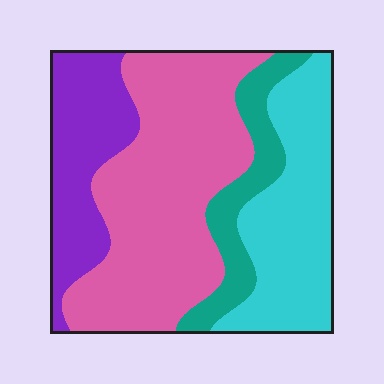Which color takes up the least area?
Teal, at roughly 10%.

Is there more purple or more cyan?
Cyan.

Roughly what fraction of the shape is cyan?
Cyan takes up about one quarter (1/4) of the shape.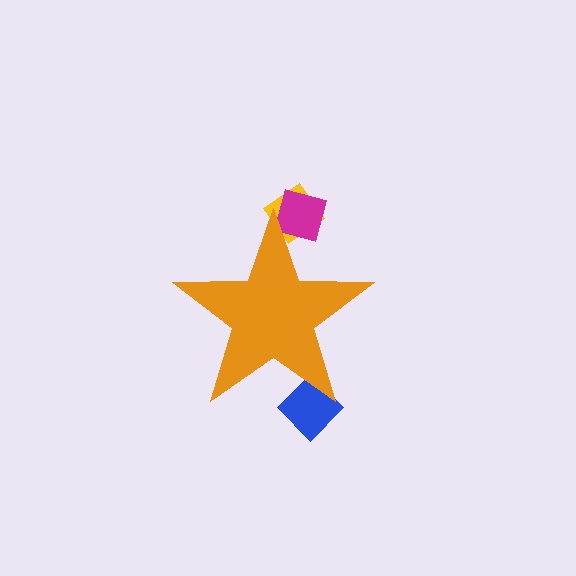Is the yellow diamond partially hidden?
Yes, the yellow diamond is partially hidden behind the orange star.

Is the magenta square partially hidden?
Yes, the magenta square is partially hidden behind the orange star.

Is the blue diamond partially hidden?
Yes, the blue diamond is partially hidden behind the orange star.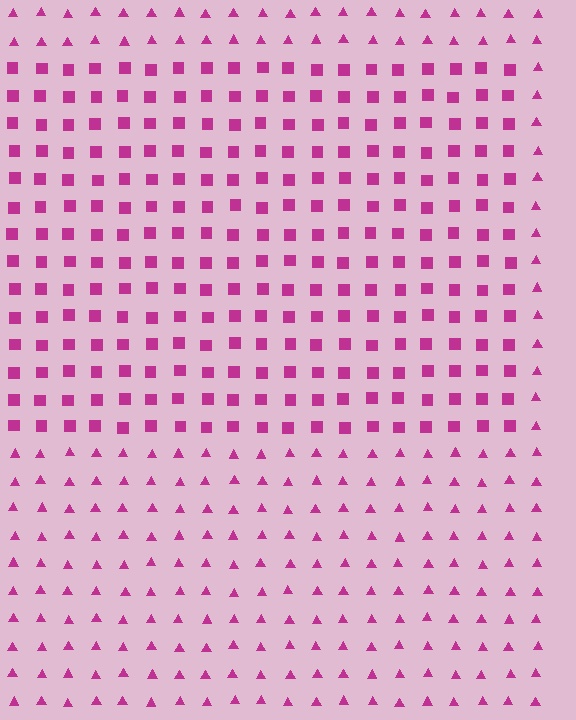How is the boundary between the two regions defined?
The boundary is defined by a change in element shape: squares inside vs. triangles outside. All elements share the same color and spacing.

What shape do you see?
I see a rectangle.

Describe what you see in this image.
The image is filled with small magenta elements arranged in a uniform grid. A rectangle-shaped region contains squares, while the surrounding area contains triangles. The boundary is defined purely by the change in element shape.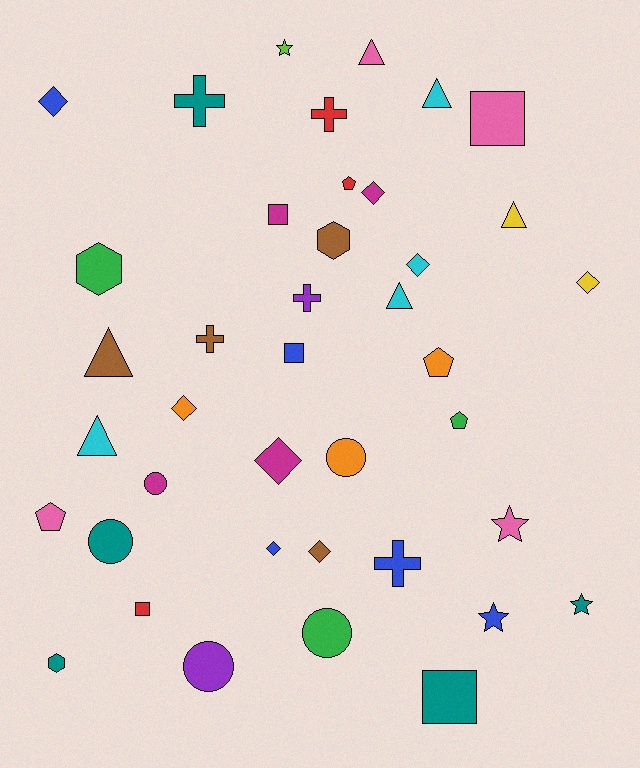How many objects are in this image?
There are 40 objects.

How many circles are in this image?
There are 5 circles.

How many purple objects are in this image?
There are 2 purple objects.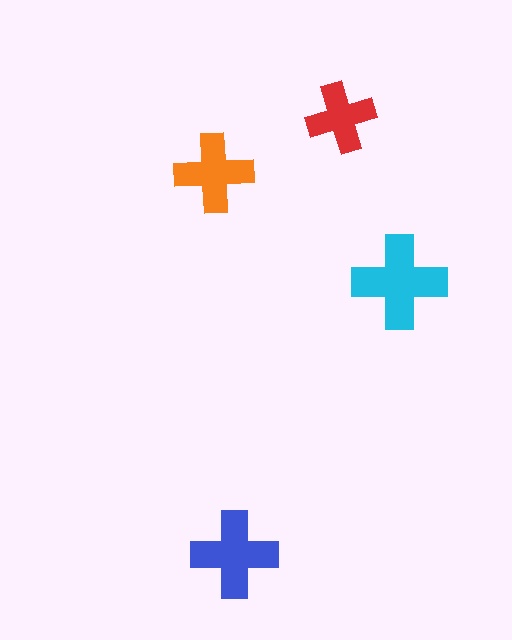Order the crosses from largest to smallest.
the cyan one, the blue one, the orange one, the red one.